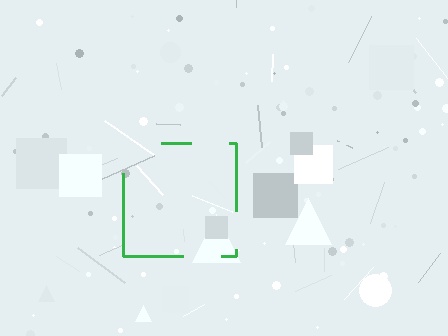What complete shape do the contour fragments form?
The contour fragments form a square.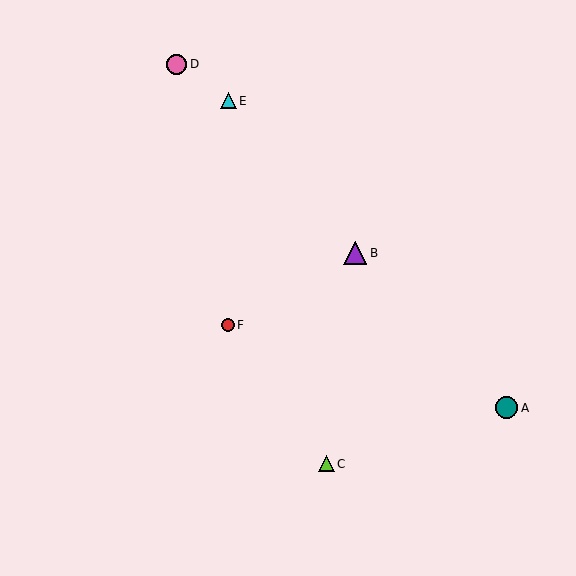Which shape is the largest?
The purple triangle (labeled B) is the largest.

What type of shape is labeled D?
Shape D is a pink circle.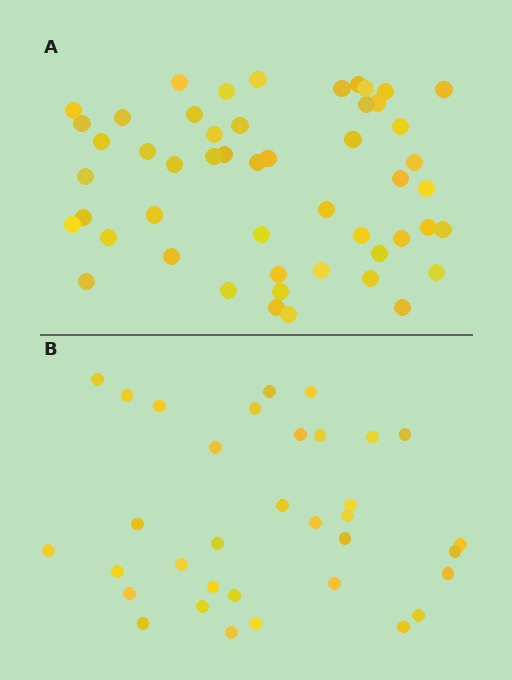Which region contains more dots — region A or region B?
Region A (the top region) has more dots.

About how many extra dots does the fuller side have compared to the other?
Region A has approximately 15 more dots than region B.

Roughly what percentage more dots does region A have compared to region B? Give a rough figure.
About 50% more.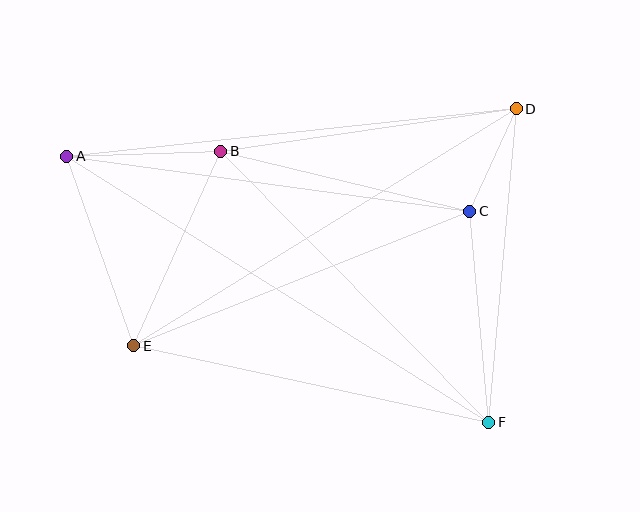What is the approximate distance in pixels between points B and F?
The distance between B and F is approximately 381 pixels.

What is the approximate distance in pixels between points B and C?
The distance between B and C is approximately 256 pixels.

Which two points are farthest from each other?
Points A and F are farthest from each other.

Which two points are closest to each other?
Points C and D are closest to each other.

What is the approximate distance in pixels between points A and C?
The distance between A and C is approximately 407 pixels.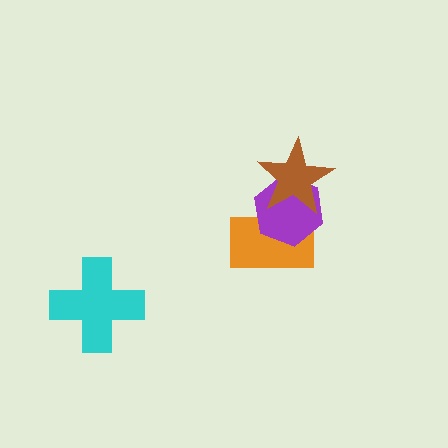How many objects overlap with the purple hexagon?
2 objects overlap with the purple hexagon.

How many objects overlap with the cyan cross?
0 objects overlap with the cyan cross.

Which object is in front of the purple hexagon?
The brown star is in front of the purple hexagon.